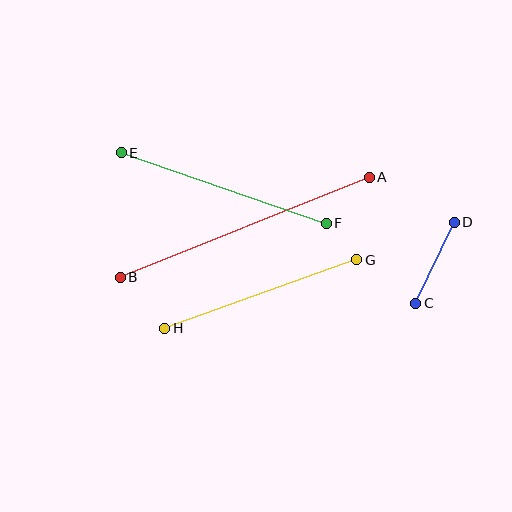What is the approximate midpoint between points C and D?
The midpoint is at approximately (435, 263) pixels.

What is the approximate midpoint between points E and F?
The midpoint is at approximately (224, 188) pixels.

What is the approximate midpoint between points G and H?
The midpoint is at approximately (261, 294) pixels.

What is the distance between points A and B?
The distance is approximately 269 pixels.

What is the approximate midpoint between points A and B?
The midpoint is at approximately (245, 227) pixels.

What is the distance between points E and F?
The distance is approximately 217 pixels.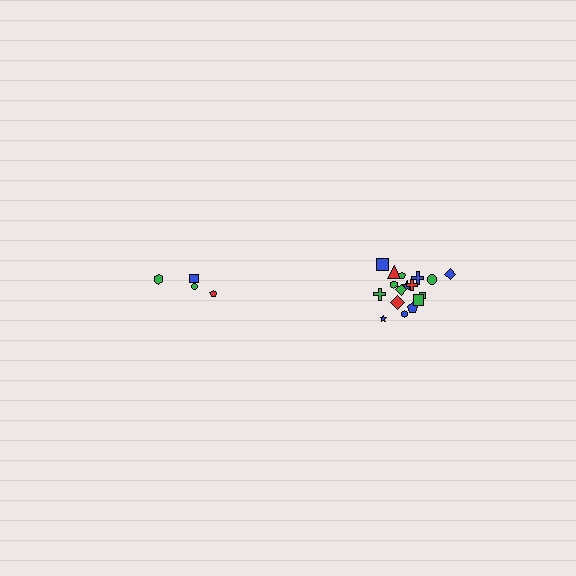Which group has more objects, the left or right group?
The right group.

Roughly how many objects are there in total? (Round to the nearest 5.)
Roughly 20 objects in total.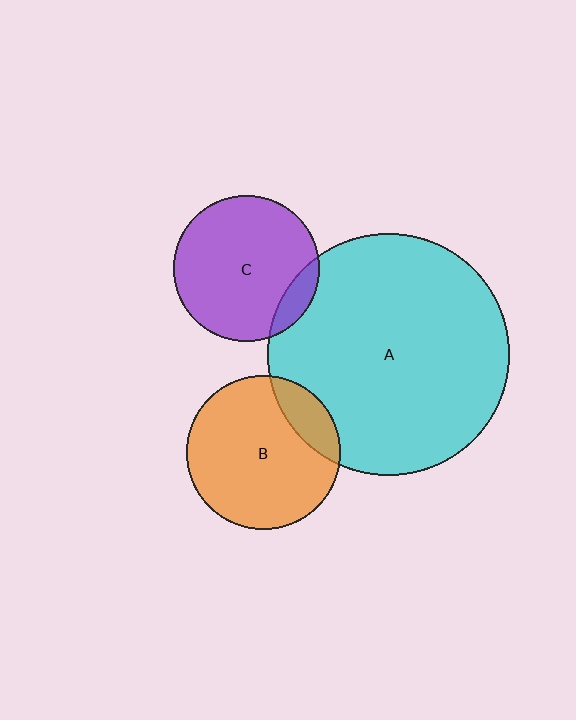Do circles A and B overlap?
Yes.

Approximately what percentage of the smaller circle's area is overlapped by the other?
Approximately 15%.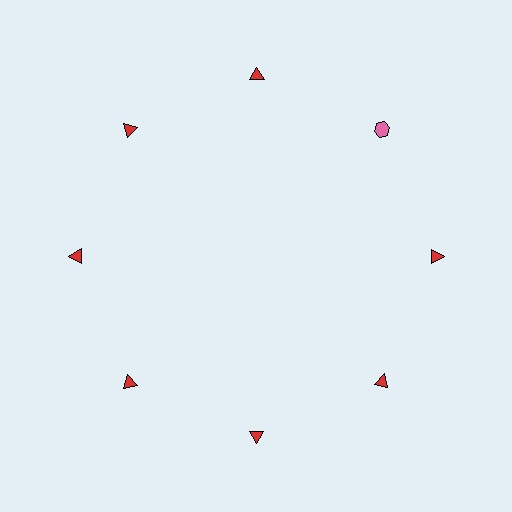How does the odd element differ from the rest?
It differs in both color (pink instead of red) and shape (hexagon instead of triangle).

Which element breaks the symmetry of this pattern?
The pink hexagon at roughly the 2 o'clock position breaks the symmetry. All other shapes are red triangles.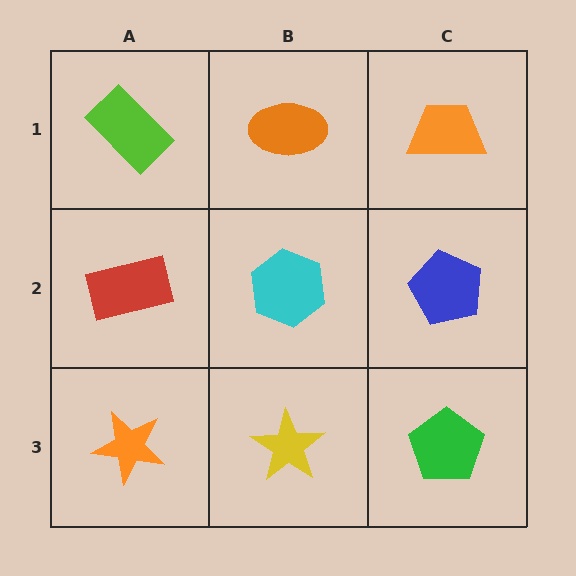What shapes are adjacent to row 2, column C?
An orange trapezoid (row 1, column C), a green pentagon (row 3, column C), a cyan hexagon (row 2, column B).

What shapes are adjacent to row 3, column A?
A red rectangle (row 2, column A), a yellow star (row 3, column B).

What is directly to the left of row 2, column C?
A cyan hexagon.